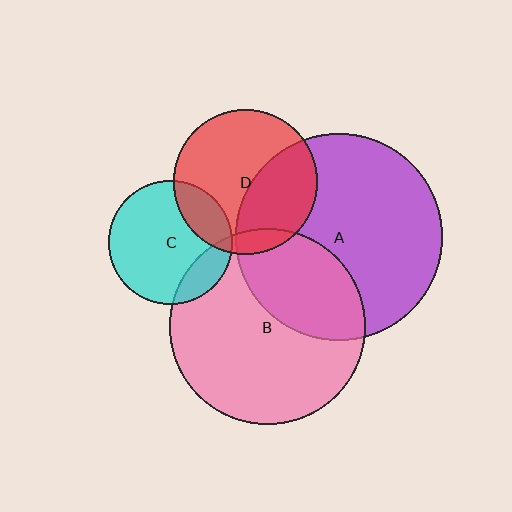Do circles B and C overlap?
Yes.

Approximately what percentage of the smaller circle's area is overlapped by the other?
Approximately 15%.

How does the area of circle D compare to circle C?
Approximately 1.4 times.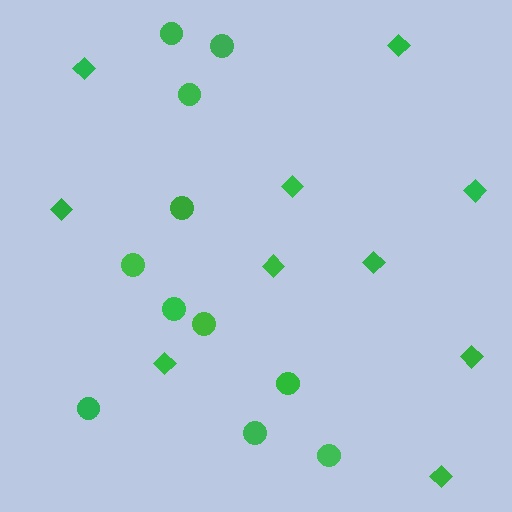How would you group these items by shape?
There are 2 groups: one group of diamonds (10) and one group of circles (11).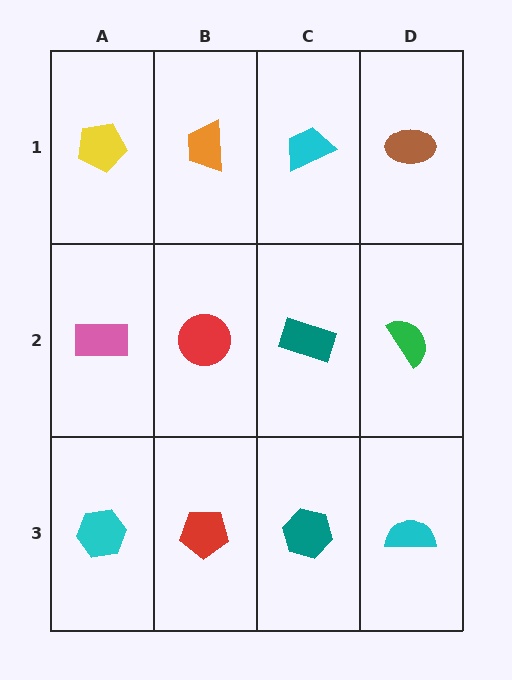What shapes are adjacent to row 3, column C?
A teal rectangle (row 2, column C), a red pentagon (row 3, column B), a cyan semicircle (row 3, column D).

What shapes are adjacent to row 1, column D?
A green semicircle (row 2, column D), a cyan trapezoid (row 1, column C).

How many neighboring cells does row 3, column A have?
2.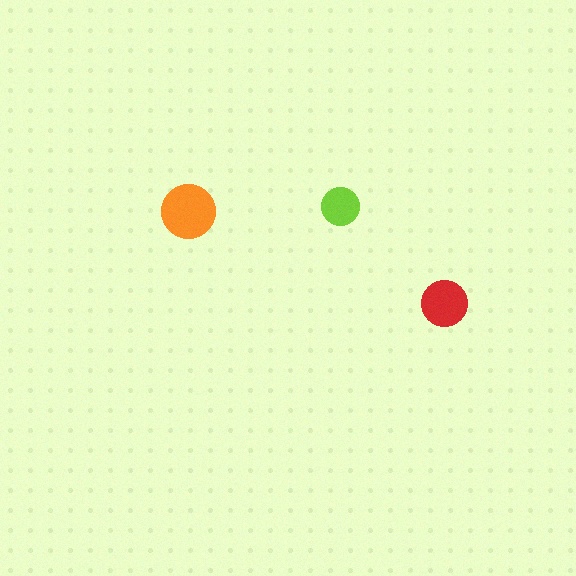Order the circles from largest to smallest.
the orange one, the red one, the lime one.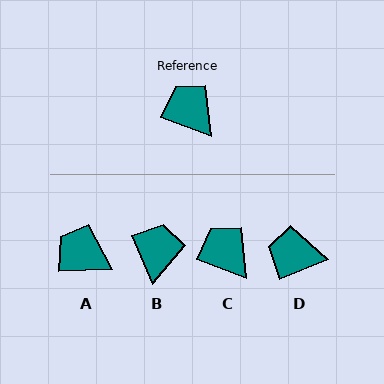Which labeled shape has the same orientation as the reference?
C.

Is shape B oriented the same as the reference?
No, it is off by about 46 degrees.